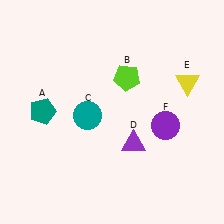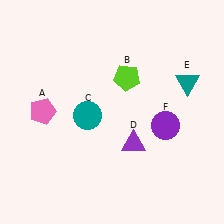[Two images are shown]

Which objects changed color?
A changed from teal to pink. E changed from yellow to teal.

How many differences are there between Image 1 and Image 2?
There are 2 differences between the two images.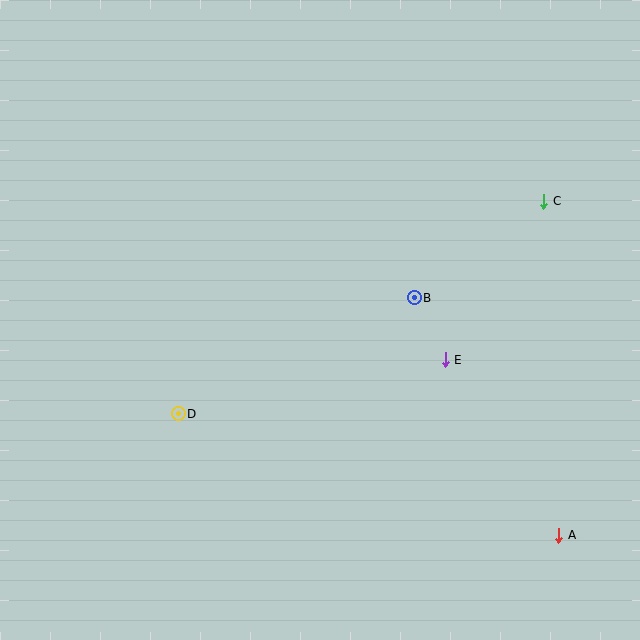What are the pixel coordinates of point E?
Point E is at (445, 360).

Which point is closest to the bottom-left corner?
Point D is closest to the bottom-left corner.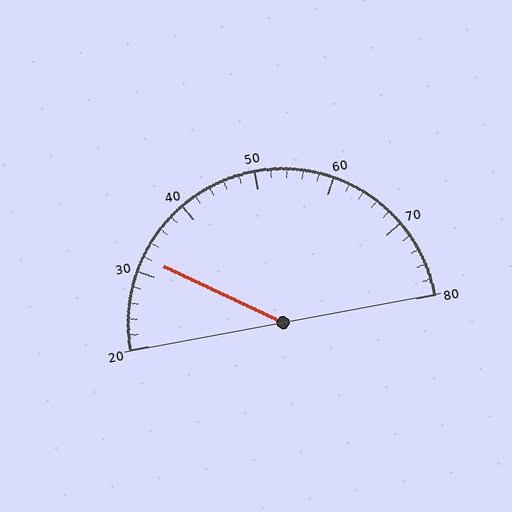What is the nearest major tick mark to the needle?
The nearest major tick mark is 30.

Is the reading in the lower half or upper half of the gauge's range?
The reading is in the lower half of the range (20 to 80).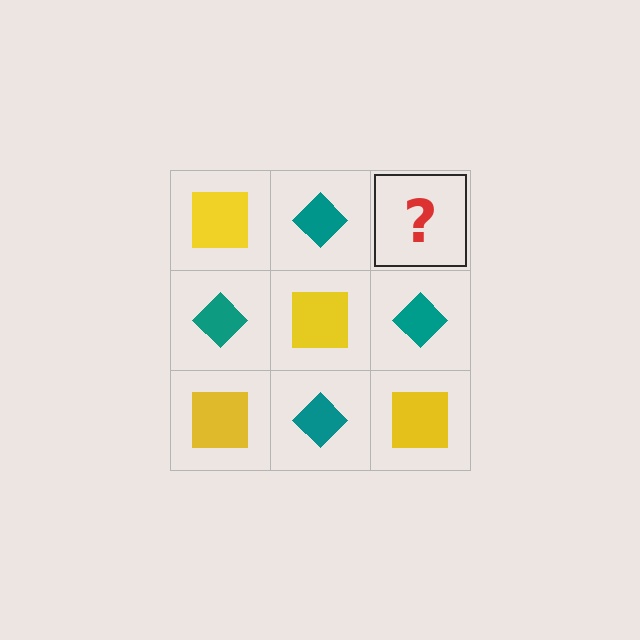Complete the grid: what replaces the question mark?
The question mark should be replaced with a yellow square.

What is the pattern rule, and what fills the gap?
The rule is that it alternates yellow square and teal diamond in a checkerboard pattern. The gap should be filled with a yellow square.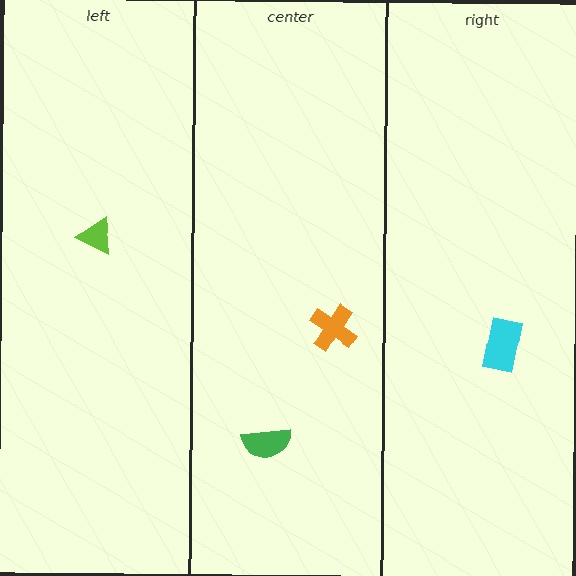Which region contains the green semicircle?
The center region.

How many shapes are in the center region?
2.